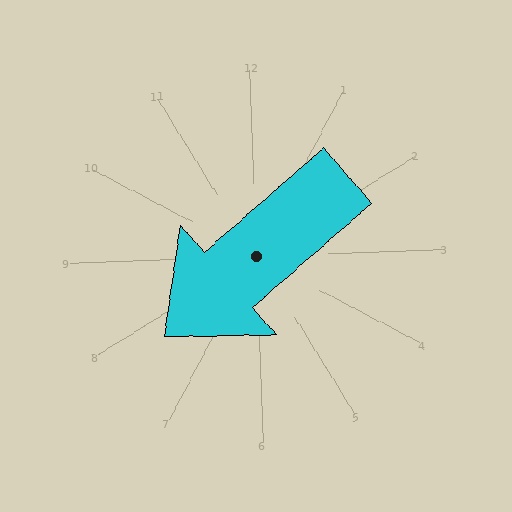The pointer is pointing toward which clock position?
Roughly 8 o'clock.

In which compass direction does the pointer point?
Southwest.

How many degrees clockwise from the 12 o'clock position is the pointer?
Approximately 231 degrees.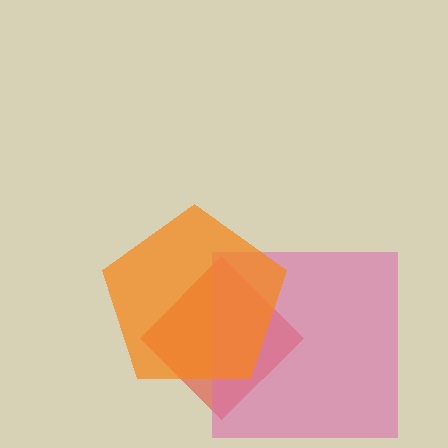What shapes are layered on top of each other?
The layered shapes are: a red diamond, a pink square, an orange pentagon.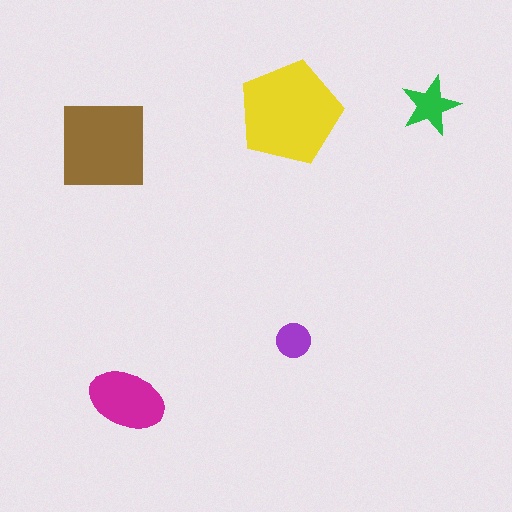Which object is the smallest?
The purple circle.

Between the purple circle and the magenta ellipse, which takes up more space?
The magenta ellipse.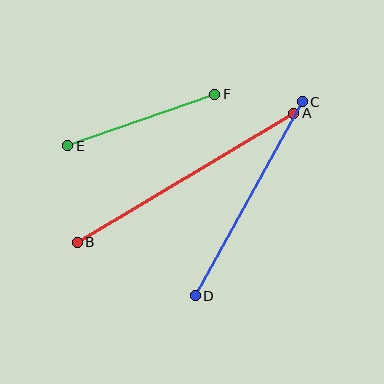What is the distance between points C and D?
The distance is approximately 221 pixels.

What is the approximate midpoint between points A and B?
The midpoint is at approximately (186, 178) pixels.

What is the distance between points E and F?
The distance is approximately 156 pixels.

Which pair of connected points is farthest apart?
Points A and B are farthest apart.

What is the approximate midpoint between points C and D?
The midpoint is at approximately (249, 199) pixels.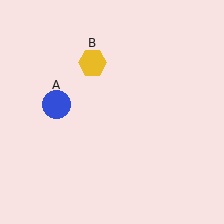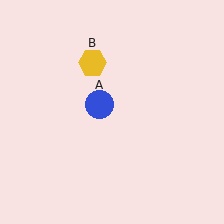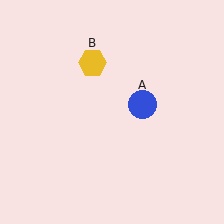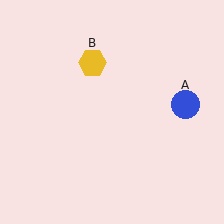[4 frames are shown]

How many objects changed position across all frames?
1 object changed position: blue circle (object A).